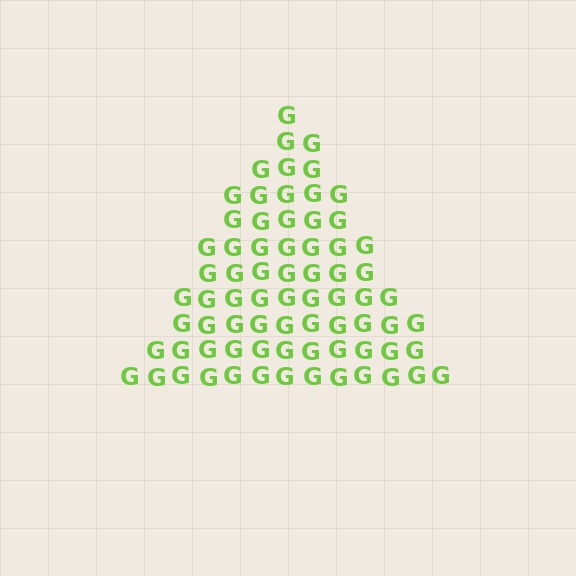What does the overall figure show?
The overall figure shows a triangle.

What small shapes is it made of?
It is made of small letter G's.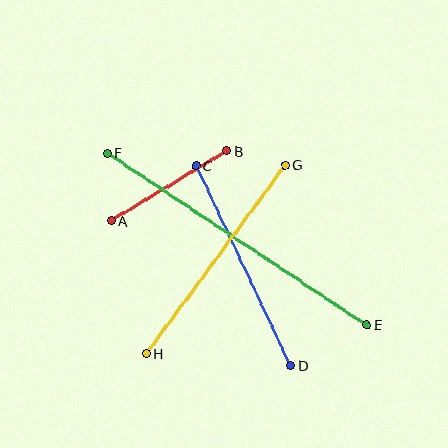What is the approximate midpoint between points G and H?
The midpoint is at approximately (216, 259) pixels.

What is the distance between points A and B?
The distance is approximately 135 pixels.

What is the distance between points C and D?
The distance is approximately 221 pixels.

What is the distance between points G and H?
The distance is approximately 234 pixels.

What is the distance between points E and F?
The distance is approximately 311 pixels.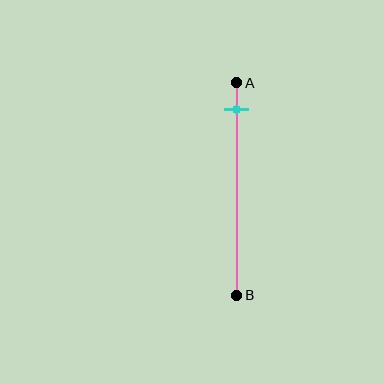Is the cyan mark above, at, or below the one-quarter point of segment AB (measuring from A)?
The cyan mark is above the one-quarter point of segment AB.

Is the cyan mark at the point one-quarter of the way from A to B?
No, the mark is at about 15% from A, not at the 25% one-quarter point.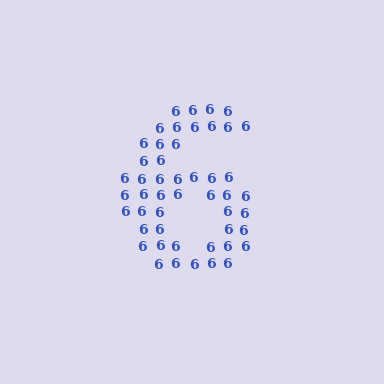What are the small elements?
The small elements are digit 6's.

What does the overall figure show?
The overall figure shows the digit 6.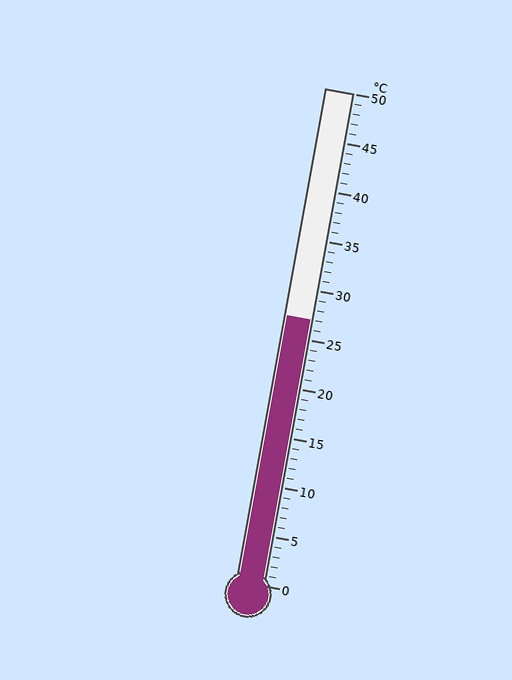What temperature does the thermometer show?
The thermometer shows approximately 27°C.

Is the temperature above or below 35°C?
The temperature is below 35°C.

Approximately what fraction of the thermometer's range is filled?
The thermometer is filled to approximately 55% of its range.